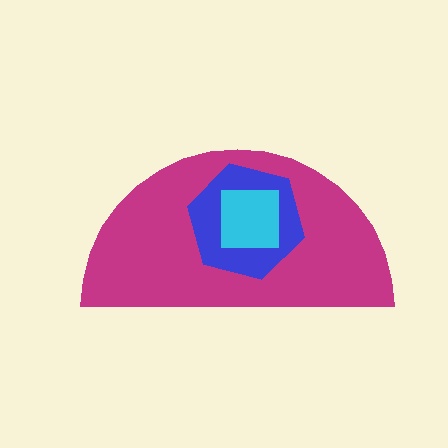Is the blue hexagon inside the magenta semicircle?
Yes.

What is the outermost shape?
The magenta semicircle.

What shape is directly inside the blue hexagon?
The cyan square.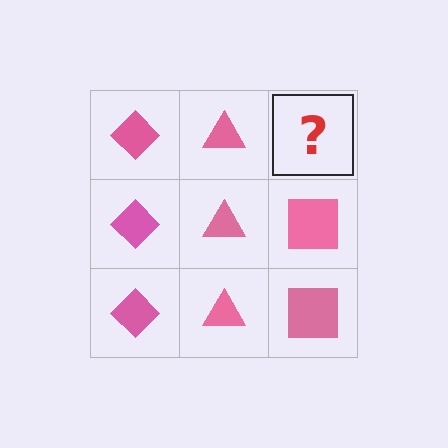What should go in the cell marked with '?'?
The missing cell should contain a pink square.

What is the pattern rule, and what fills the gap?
The rule is that each column has a consistent shape. The gap should be filled with a pink square.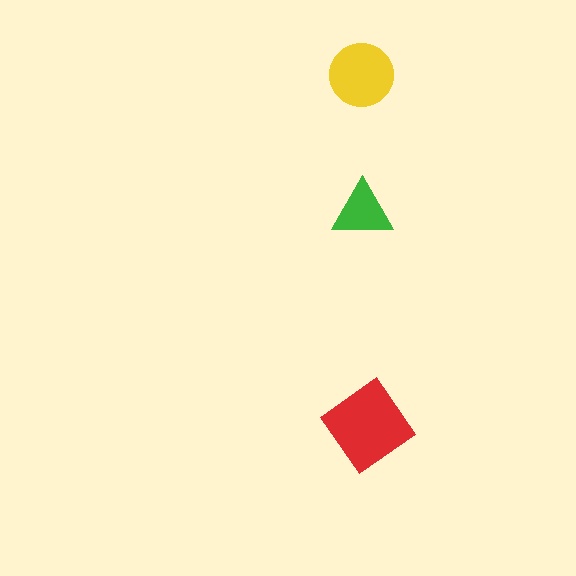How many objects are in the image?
There are 3 objects in the image.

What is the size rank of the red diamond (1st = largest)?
1st.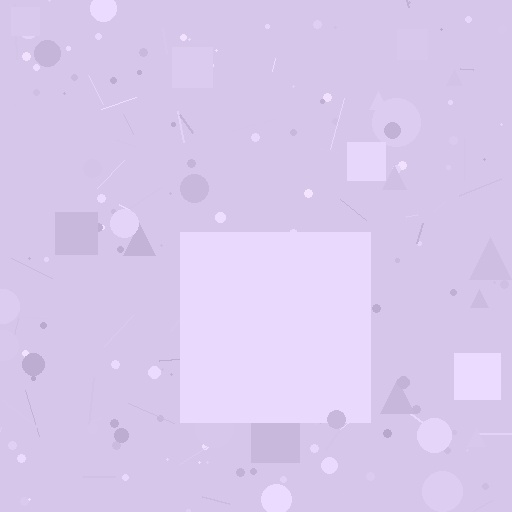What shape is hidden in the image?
A square is hidden in the image.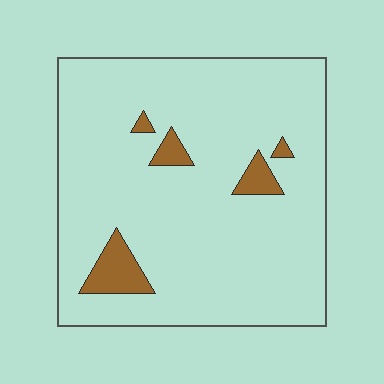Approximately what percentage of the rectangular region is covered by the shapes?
Approximately 5%.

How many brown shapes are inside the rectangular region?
5.